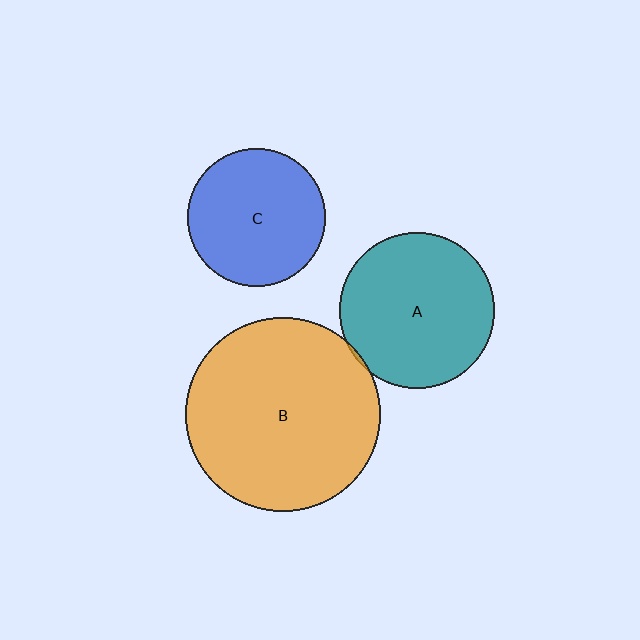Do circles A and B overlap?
Yes.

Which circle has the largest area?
Circle B (orange).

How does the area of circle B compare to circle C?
Approximately 2.0 times.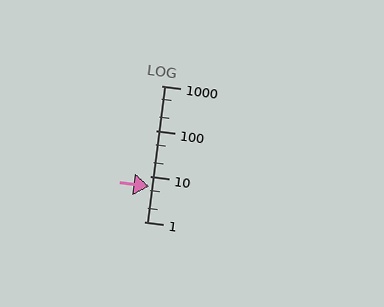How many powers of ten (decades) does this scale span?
The scale spans 3 decades, from 1 to 1000.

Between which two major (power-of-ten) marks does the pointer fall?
The pointer is between 1 and 10.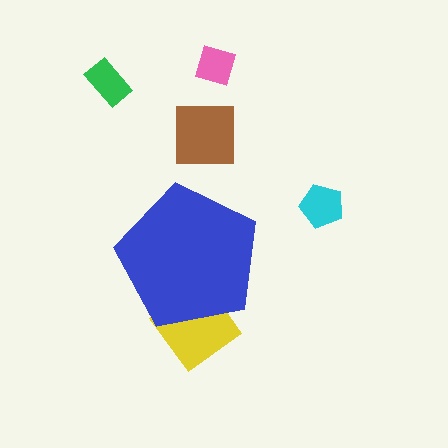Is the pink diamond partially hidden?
No, the pink diamond is fully visible.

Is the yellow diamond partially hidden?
Yes, the yellow diamond is partially hidden behind the blue pentagon.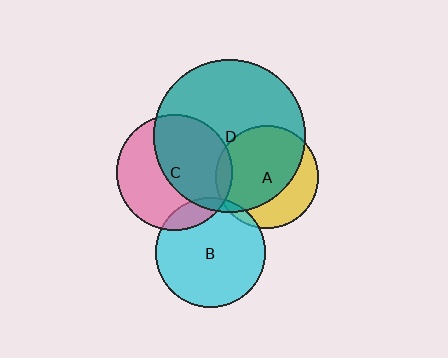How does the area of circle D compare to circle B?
Approximately 1.9 times.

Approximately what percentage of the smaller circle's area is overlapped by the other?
Approximately 55%.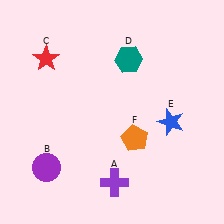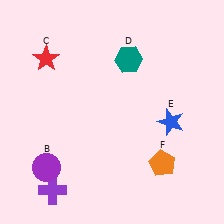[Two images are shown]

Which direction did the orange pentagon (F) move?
The orange pentagon (F) moved right.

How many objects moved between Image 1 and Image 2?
2 objects moved between the two images.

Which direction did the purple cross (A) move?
The purple cross (A) moved left.